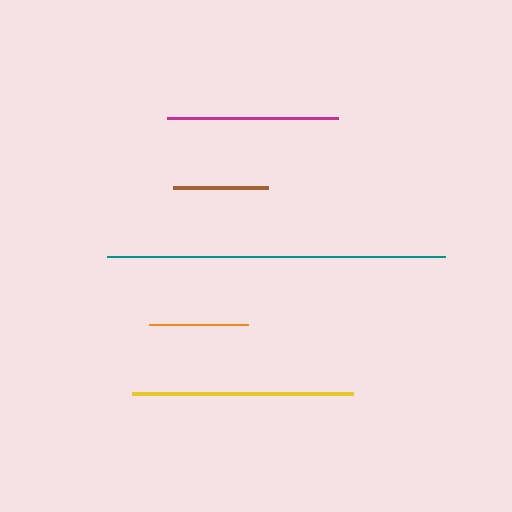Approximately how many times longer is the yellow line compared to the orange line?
The yellow line is approximately 2.2 times the length of the orange line.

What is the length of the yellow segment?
The yellow segment is approximately 220 pixels long.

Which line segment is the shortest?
The brown line is the shortest at approximately 94 pixels.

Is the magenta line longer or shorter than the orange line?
The magenta line is longer than the orange line.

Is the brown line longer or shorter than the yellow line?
The yellow line is longer than the brown line.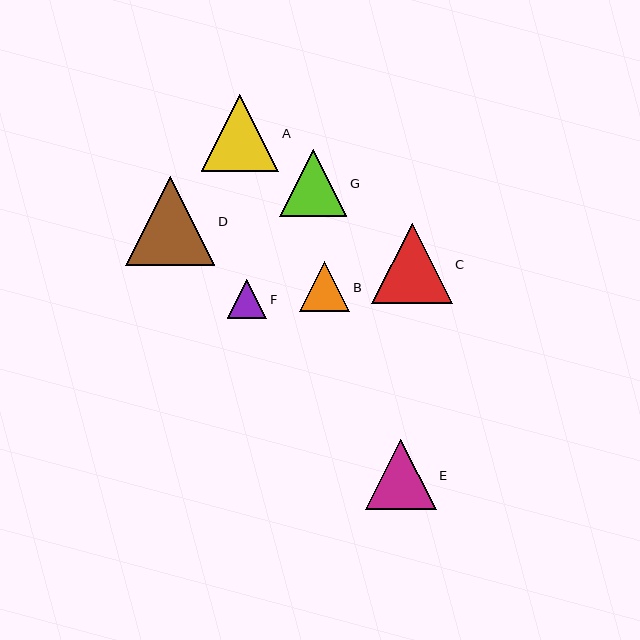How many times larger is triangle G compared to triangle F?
Triangle G is approximately 1.7 times the size of triangle F.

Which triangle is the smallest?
Triangle F is the smallest with a size of approximately 39 pixels.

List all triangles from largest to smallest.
From largest to smallest: D, C, A, E, G, B, F.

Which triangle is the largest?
Triangle D is the largest with a size of approximately 89 pixels.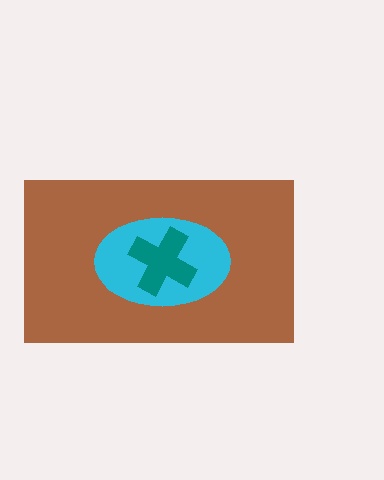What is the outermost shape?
The brown rectangle.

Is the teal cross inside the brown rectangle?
Yes.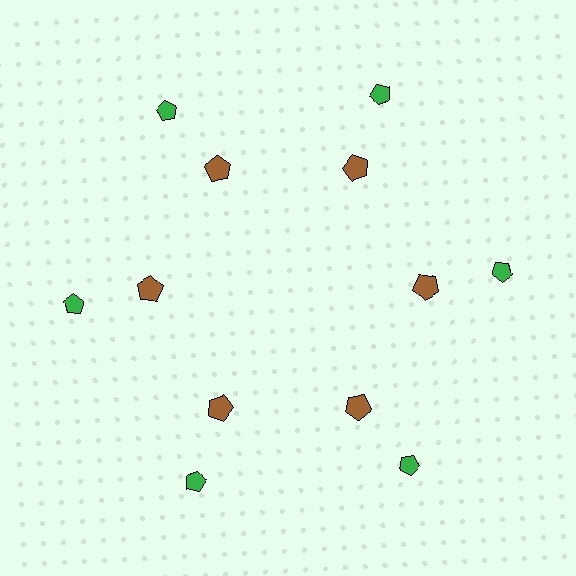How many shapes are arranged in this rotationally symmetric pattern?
There are 12 shapes, arranged in 6 groups of 2.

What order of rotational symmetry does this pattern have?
This pattern has 6-fold rotational symmetry.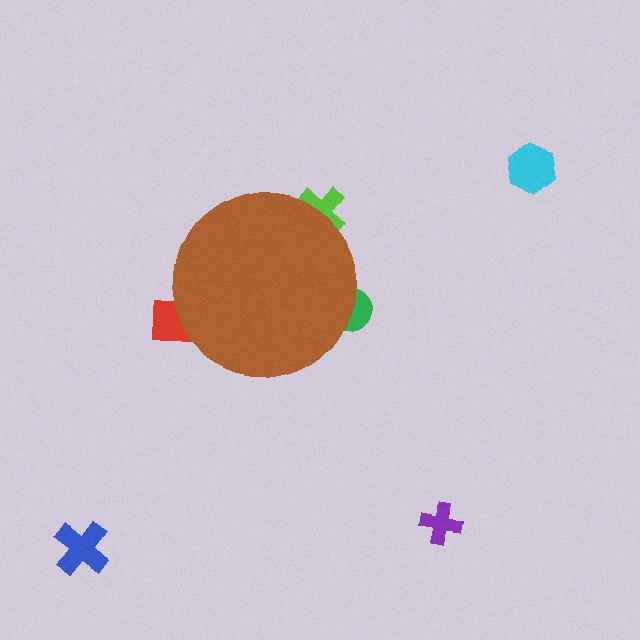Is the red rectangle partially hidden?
Yes, the red rectangle is partially hidden behind the brown circle.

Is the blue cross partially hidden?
No, the blue cross is fully visible.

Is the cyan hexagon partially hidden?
No, the cyan hexagon is fully visible.